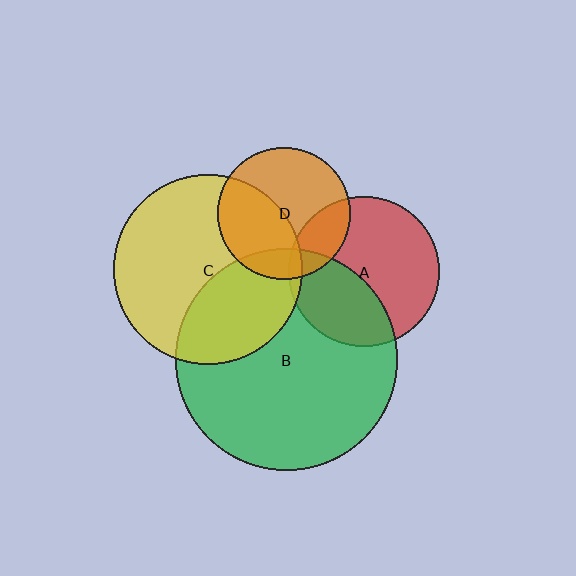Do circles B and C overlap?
Yes.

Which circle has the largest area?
Circle B (green).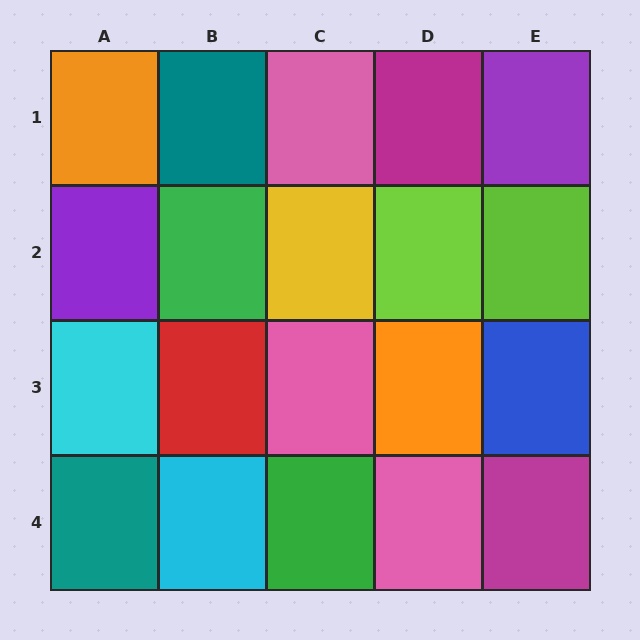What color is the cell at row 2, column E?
Lime.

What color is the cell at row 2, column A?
Purple.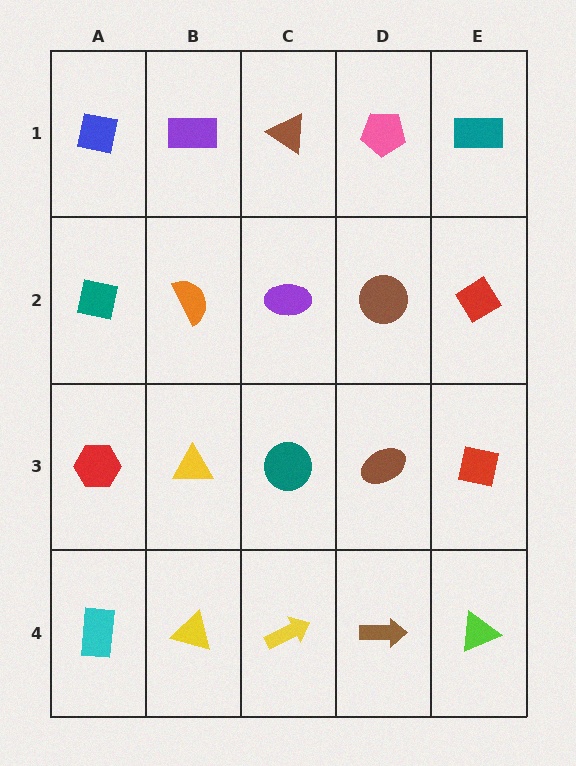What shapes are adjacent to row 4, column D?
A brown ellipse (row 3, column D), a yellow arrow (row 4, column C), a lime triangle (row 4, column E).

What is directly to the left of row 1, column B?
A blue square.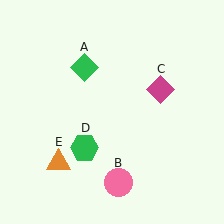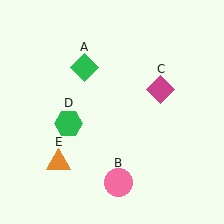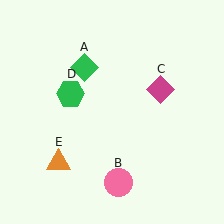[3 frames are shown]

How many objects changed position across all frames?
1 object changed position: green hexagon (object D).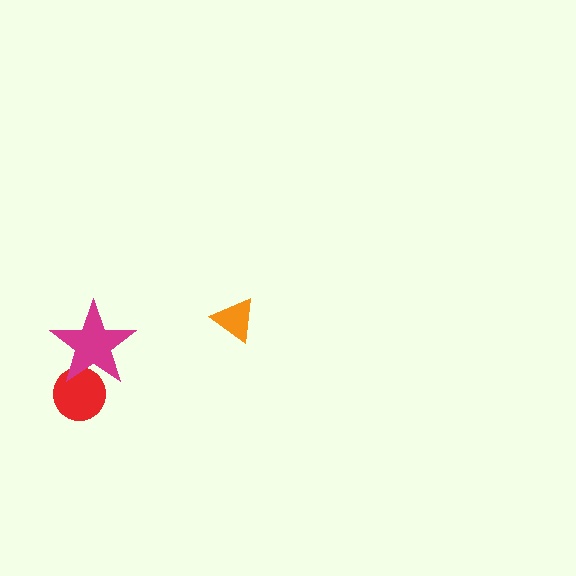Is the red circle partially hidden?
Yes, it is partially covered by another shape.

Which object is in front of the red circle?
The magenta star is in front of the red circle.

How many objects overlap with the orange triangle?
0 objects overlap with the orange triangle.